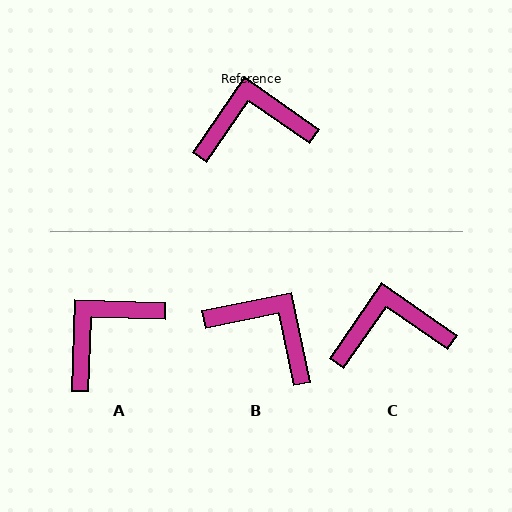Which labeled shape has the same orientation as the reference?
C.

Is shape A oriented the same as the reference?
No, it is off by about 33 degrees.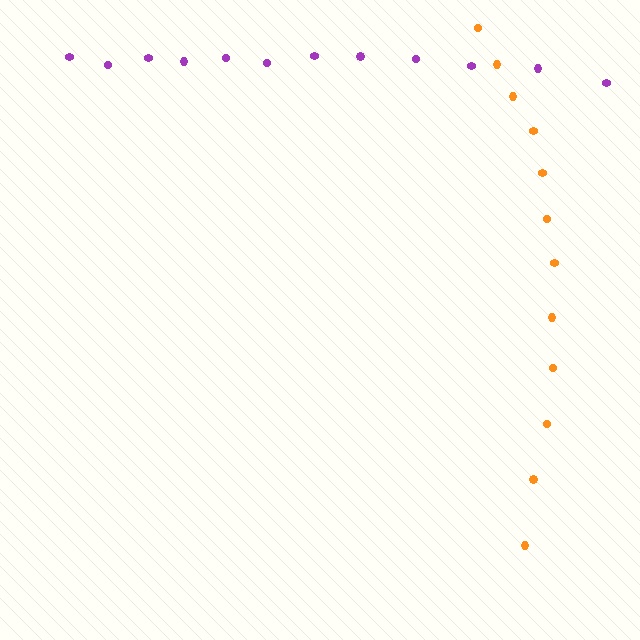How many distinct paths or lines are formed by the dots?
There are 2 distinct paths.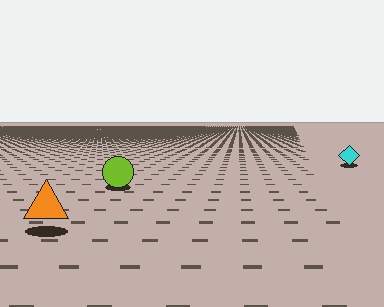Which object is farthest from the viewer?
The cyan diamond is farthest from the viewer. It appears smaller and the ground texture around it is denser.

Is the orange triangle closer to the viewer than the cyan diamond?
Yes. The orange triangle is closer — you can tell from the texture gradient: the ground texture is coarser near it.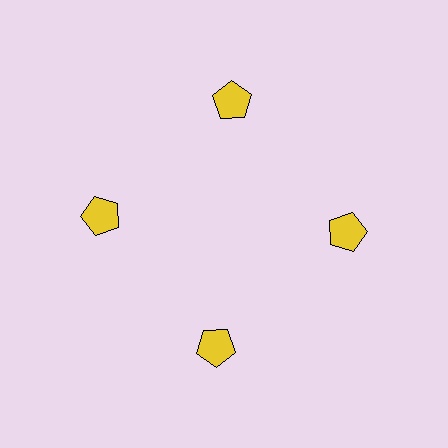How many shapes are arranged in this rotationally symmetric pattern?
There are 4 shapes, arranged in 4 groups of 1.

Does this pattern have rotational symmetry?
Yes, this pattern has 4-fold rotational symmetry. It looks the same after rotating 90 degrees around the center.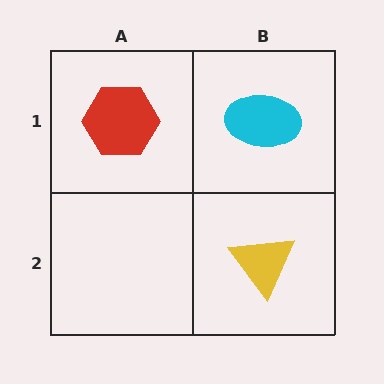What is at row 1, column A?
A red hexagon.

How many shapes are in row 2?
1 shape.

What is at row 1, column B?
A cyan ellipse.